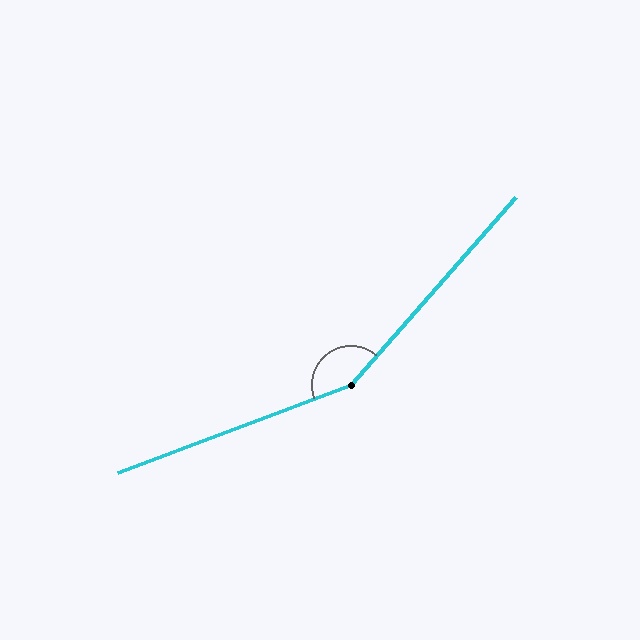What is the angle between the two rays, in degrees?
Approximately 152 degrees.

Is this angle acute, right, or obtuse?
It is obtuse.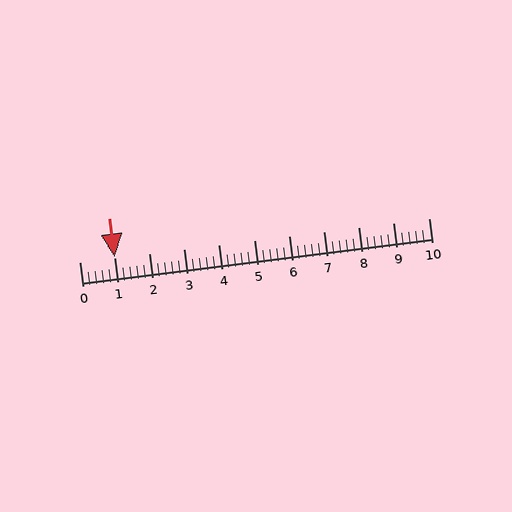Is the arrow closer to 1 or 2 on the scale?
The arrow is closer to 1.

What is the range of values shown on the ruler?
The ruler shows values from 0 to 10.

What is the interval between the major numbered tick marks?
The major tick marks are spaced 1 units apart.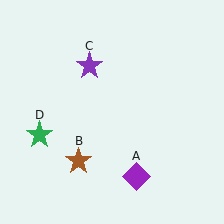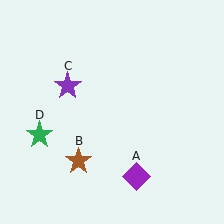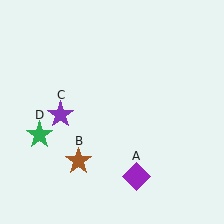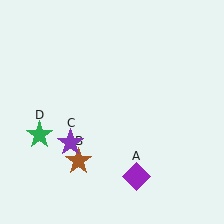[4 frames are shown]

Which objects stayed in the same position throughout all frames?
Purple diamond (object A) and brown star (object B) and green star (object D) remained stationary.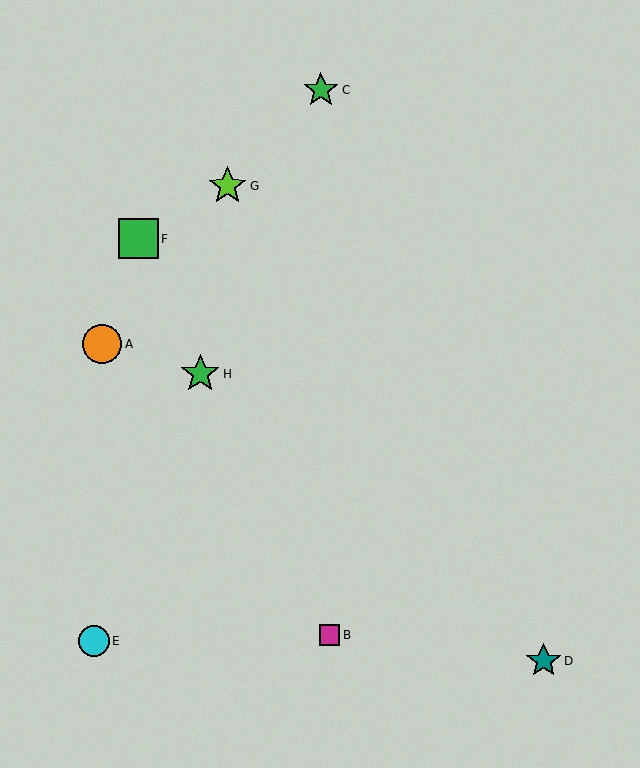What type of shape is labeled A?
Shape A is an orange circle.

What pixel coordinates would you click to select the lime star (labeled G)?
Click at (228, 186) to select the lime star G.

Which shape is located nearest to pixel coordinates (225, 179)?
The lime star (labeled G) at (228, 186) is nearest to that location.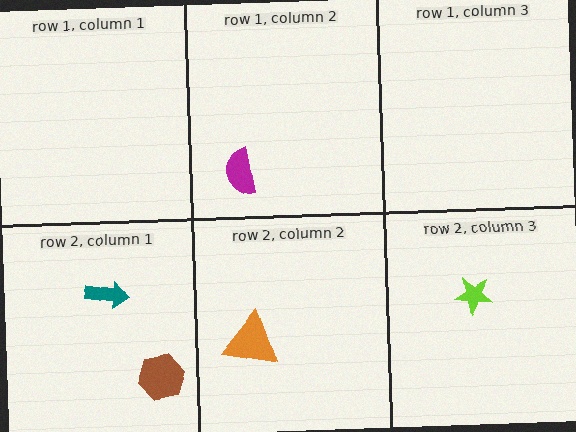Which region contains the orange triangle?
The row 2, column 2 region.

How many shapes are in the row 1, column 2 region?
1.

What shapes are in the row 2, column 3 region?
The lime star.